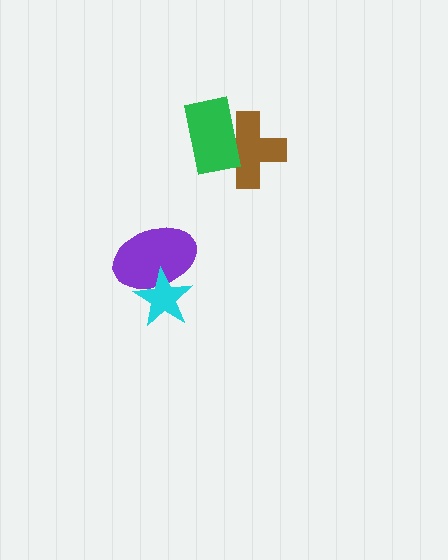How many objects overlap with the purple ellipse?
1 object overlaps with the purple ellipse.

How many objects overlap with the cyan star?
1 object overlaps with the cyan star.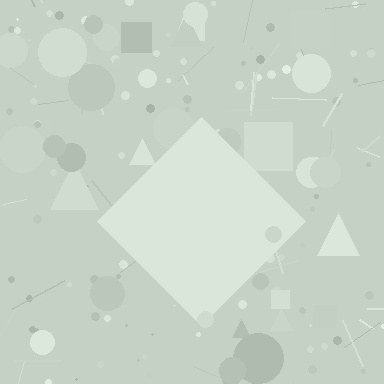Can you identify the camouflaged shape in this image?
The camouflaged shape is a diamond.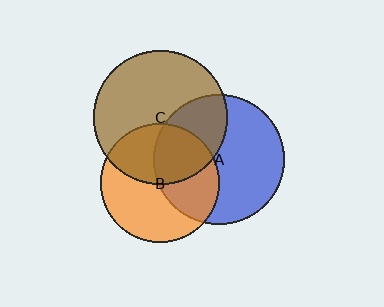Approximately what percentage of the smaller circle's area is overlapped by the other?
Approximately 35%.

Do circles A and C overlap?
Yes.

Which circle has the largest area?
Circle C (brown).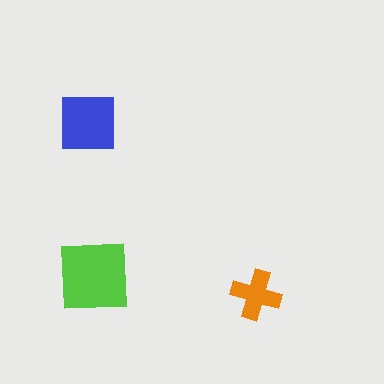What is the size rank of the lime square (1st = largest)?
1st.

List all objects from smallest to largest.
The orange cross, the blue square, the lime square.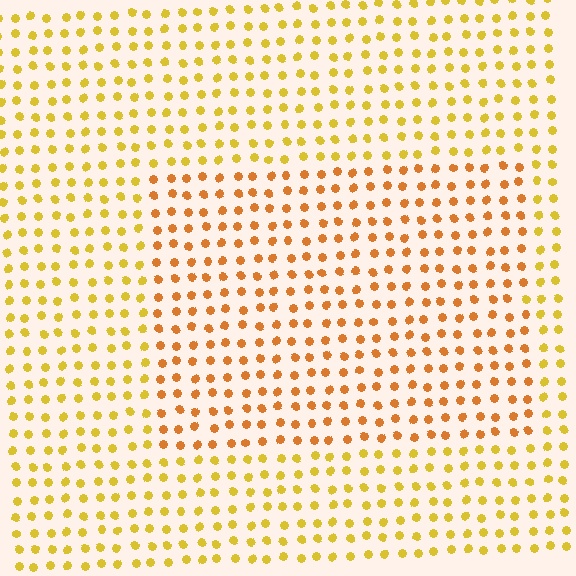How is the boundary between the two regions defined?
The boundary is defined purely by a slight shift in hue (about 25 degrees). Spacing, size, and orientation are identical on both sides.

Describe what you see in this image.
The image is filled with small yellow elements in a uniform arrangement. A rectangle-shaped region is visible where the elements are tinted to a slightly different hue, forming a subtle color boundary.